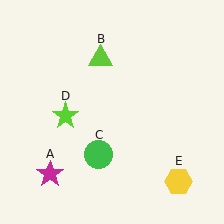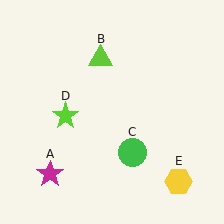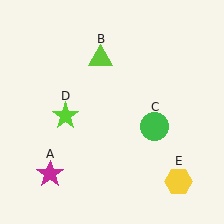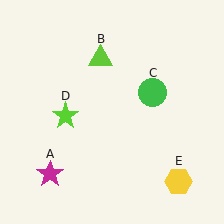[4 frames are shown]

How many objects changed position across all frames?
1 object changed position: green circle (object C).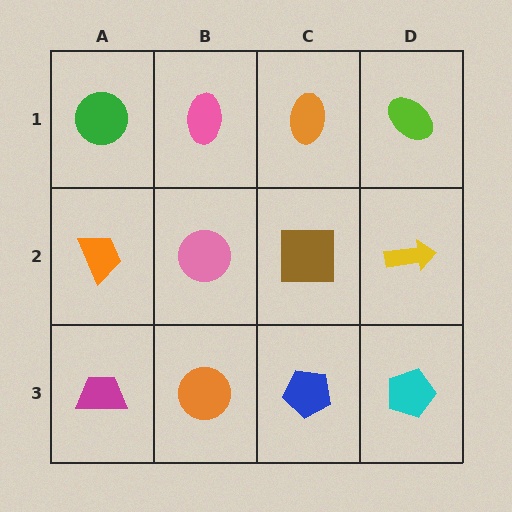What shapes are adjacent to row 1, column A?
An orange trapezoid (row 2, column A), a pink ellipse (row 1, column B).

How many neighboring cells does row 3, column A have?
2.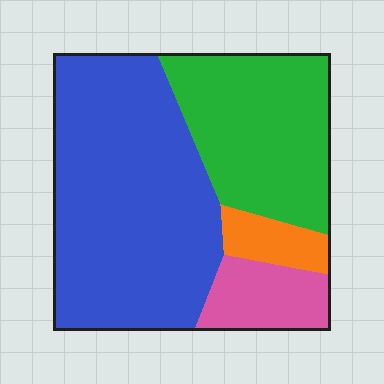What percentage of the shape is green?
Green covers about 30% of the shape.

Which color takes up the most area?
Blue, at roughly 55%.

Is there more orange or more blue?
Blue.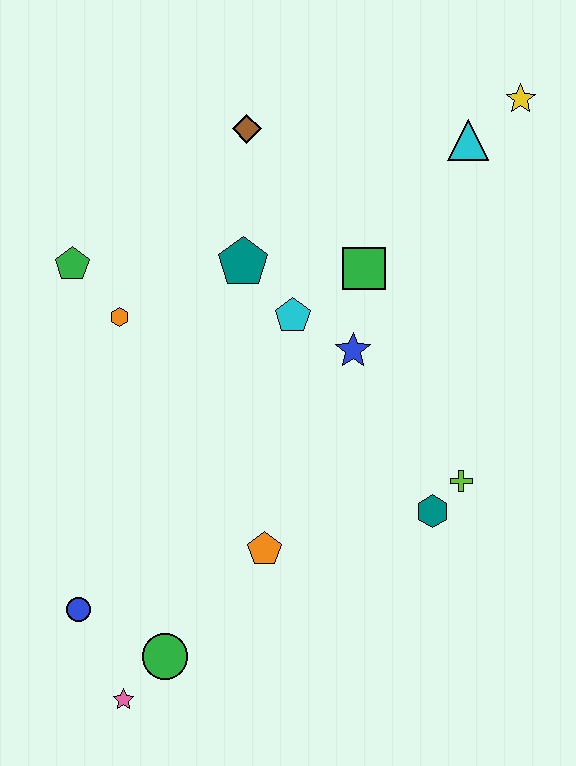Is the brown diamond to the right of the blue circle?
Yes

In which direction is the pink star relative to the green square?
The pink star is below the green square.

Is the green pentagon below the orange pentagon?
No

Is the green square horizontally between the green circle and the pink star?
No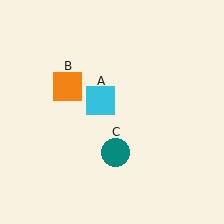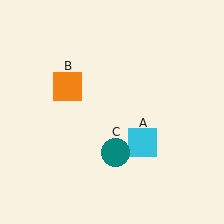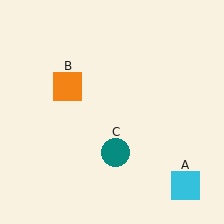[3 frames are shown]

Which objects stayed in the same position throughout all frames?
Orange square (object B) and teal circle (object C) remained stationary.